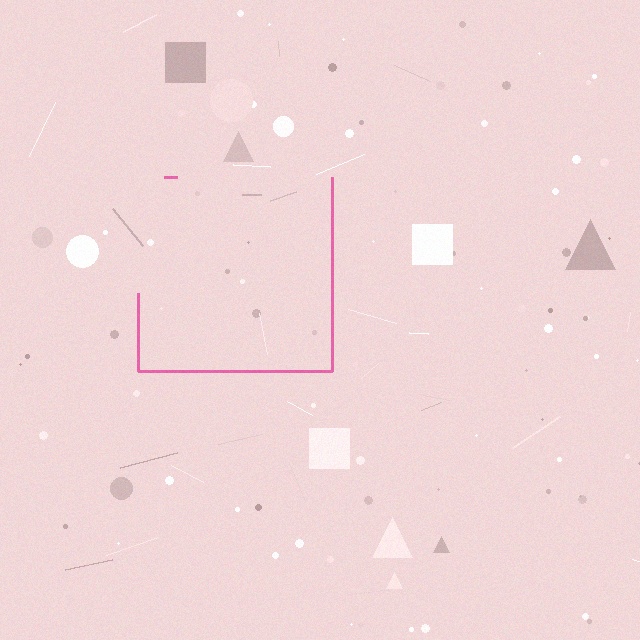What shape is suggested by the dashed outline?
The dashed outline suggests a square.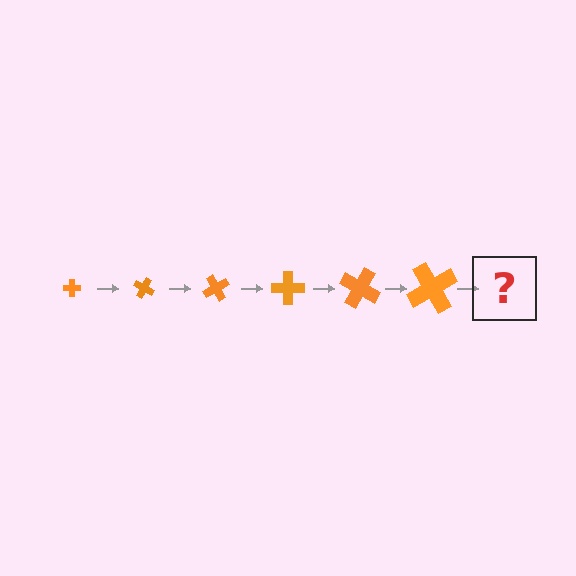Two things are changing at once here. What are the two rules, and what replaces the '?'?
The two rules are that the cross grows larger each step and it rotates 30 degrees each step. The '?' should be a cross, larger than the previous one and rotated 180 degrees from the start.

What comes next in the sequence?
The next element should be a cross, larger than the previous one and rotated 180 degrees from the start.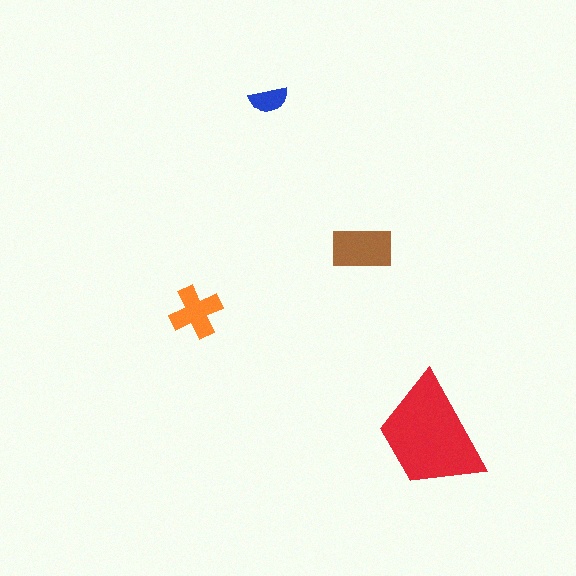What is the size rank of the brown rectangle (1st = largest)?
2nd.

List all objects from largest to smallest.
The red trapezoid, the brown rectangle, the orange cross, the blue semicircle.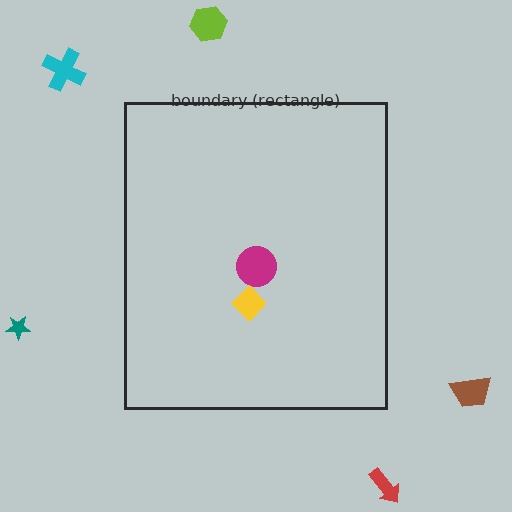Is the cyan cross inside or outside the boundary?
Outside.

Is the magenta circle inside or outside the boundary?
Inside.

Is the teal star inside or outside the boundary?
Outside.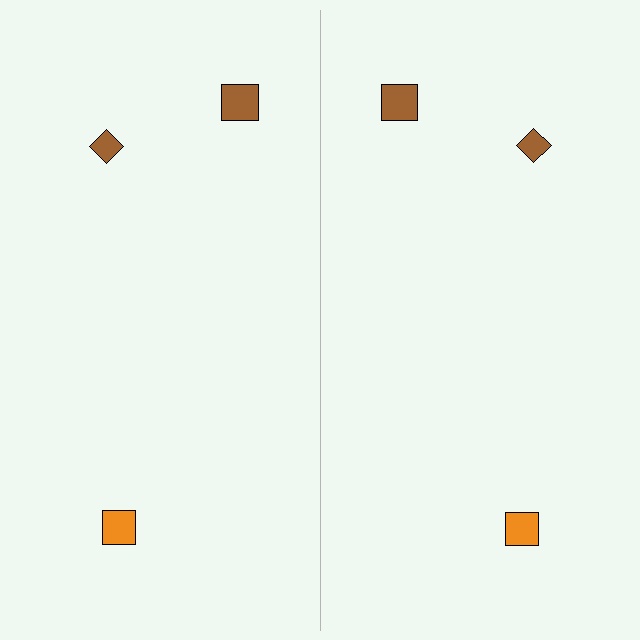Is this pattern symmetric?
Yes, this pattern has bilateral (reflection) symmetry.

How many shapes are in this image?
There are 6 shapes in this image.